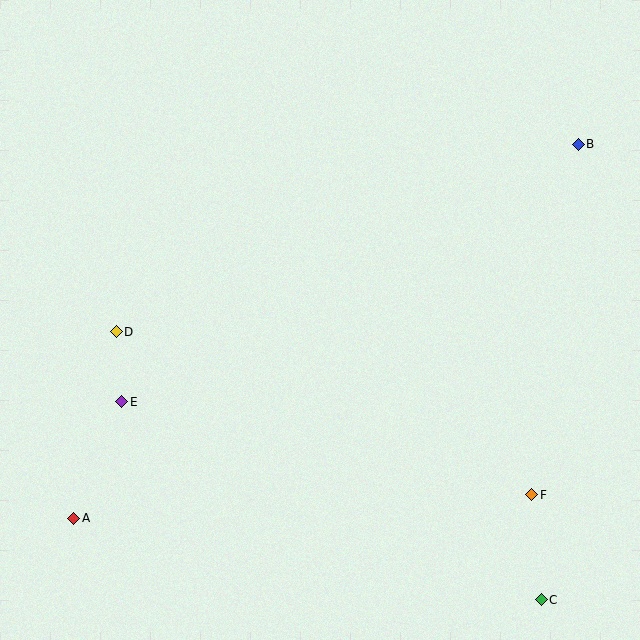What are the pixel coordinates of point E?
Point E is at (122, 402).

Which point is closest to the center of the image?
Point D at (116, 332) is closest to the center.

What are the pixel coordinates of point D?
Point D is at (116, 332).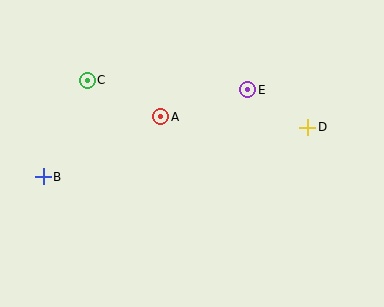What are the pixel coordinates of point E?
Point E is at (248, 90).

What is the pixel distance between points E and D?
The distance between E and D is 71 pixels.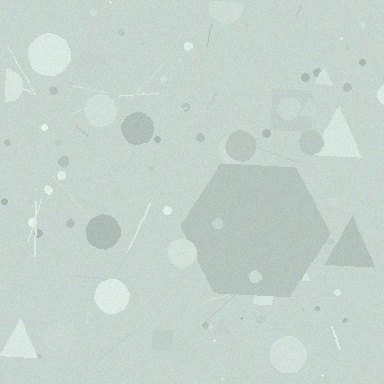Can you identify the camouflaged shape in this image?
The camouflaged shape is a hexagon.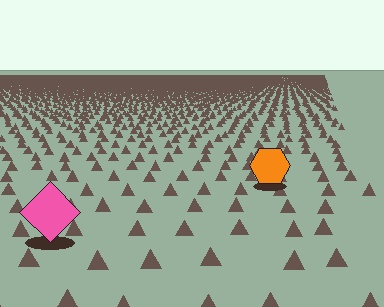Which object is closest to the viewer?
The pink diamond is closest. The texture marks near it are larger and more spread out.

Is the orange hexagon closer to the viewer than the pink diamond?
No. The pink diamond is closer — you can tell from the texture gradient: the ground texture is coarser near it.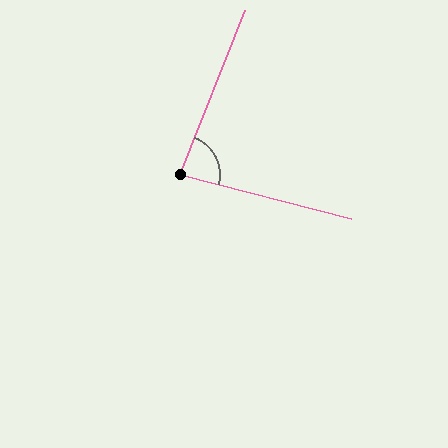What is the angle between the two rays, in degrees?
Approximately 83 degrees.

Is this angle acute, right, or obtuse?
It is acute.